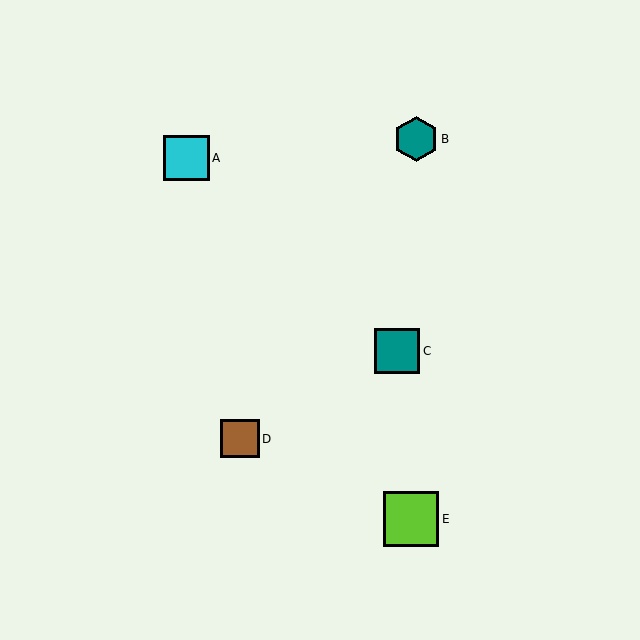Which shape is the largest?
The lime square (labeled E) is the largest.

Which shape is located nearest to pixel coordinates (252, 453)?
The brown square (labeled D) at (240, 439) is nearest to that location.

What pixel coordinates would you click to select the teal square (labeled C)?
Click at (397, 351) to select the teal square C.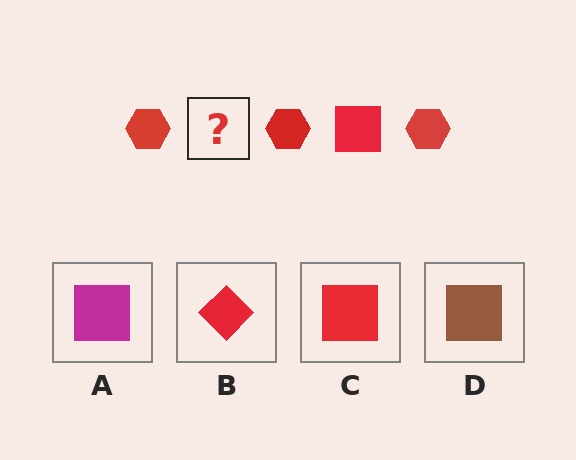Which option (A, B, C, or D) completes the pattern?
C.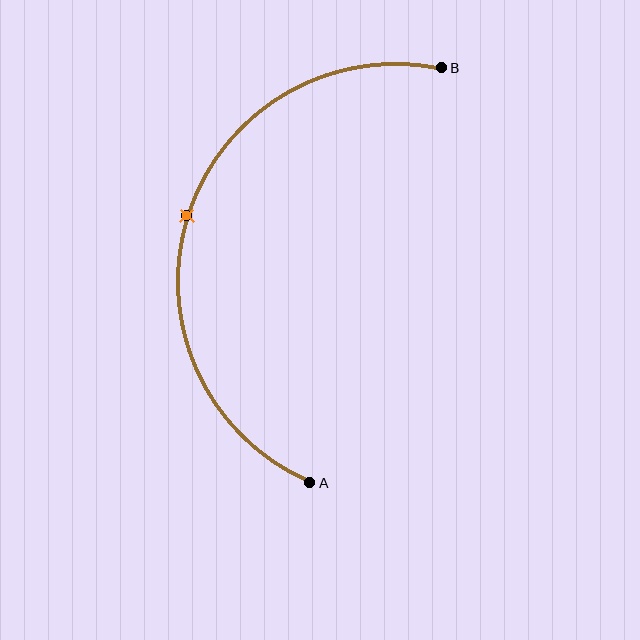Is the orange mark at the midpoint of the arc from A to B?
Yes. The orange mark lies on the arc at equal arc-length from both A and B — it is the arc midpoint.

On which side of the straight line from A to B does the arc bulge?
The arc bulges to the left of the straight line connecting A and B.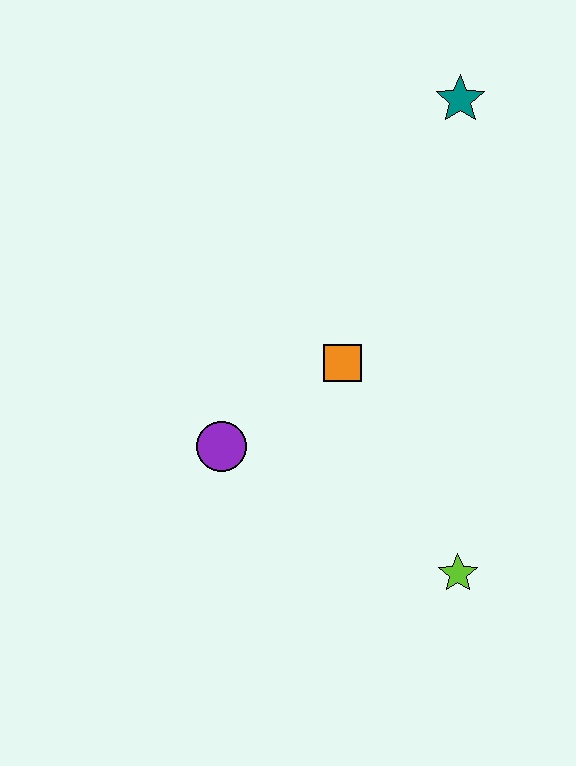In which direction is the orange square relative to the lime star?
The orange square is above the lime star.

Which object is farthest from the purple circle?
The teal star is farthest from the purple circle.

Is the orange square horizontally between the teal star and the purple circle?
Yes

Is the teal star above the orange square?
Yes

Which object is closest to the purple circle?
The orange square is closest to the purple circle.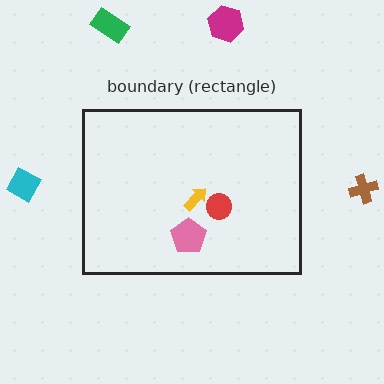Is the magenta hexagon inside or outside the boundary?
Outside.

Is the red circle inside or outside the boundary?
Inside.